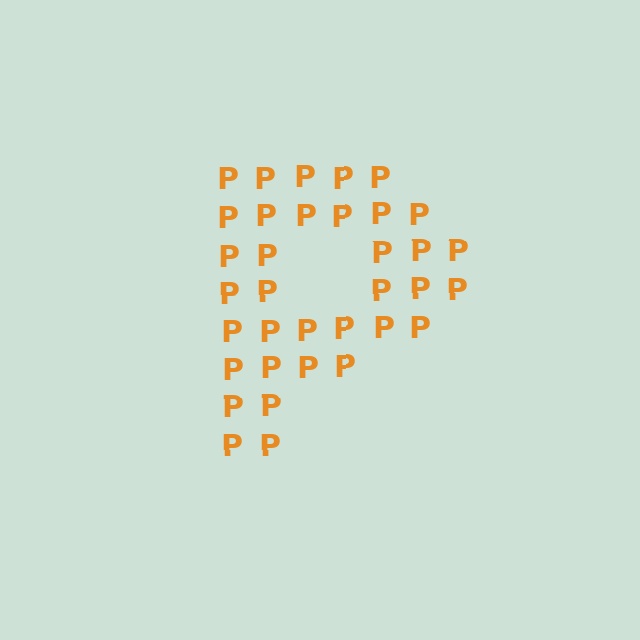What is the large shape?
The large shape is the letter P.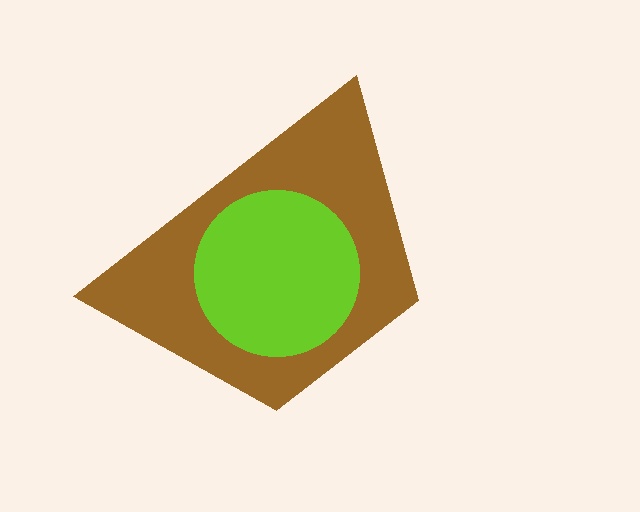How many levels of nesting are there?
2.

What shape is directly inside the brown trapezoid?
The lime circle.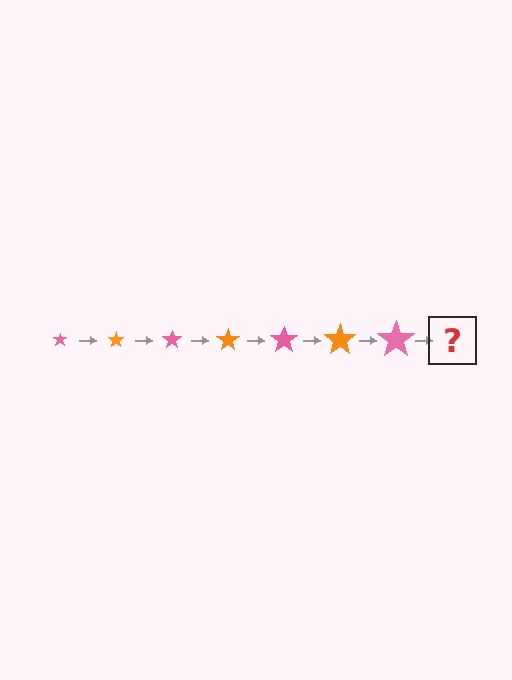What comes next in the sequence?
The next element should be an orange star, larger than the previous one.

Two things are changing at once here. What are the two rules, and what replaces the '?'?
The two rules are that the star grows larger each step and the color cycles through pink and orange. The '?' should be an orange star, larger than the previous one.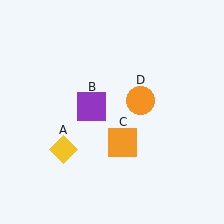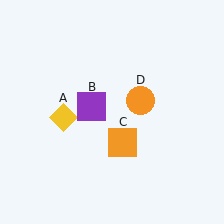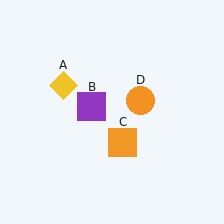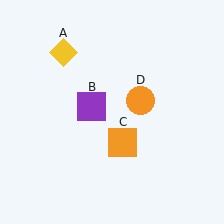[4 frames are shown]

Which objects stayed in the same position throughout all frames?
Purple square (object B) and orange square (object C) and orange circle (object D) remained stationary.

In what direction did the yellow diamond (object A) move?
The yellow diamond (object A) moved up.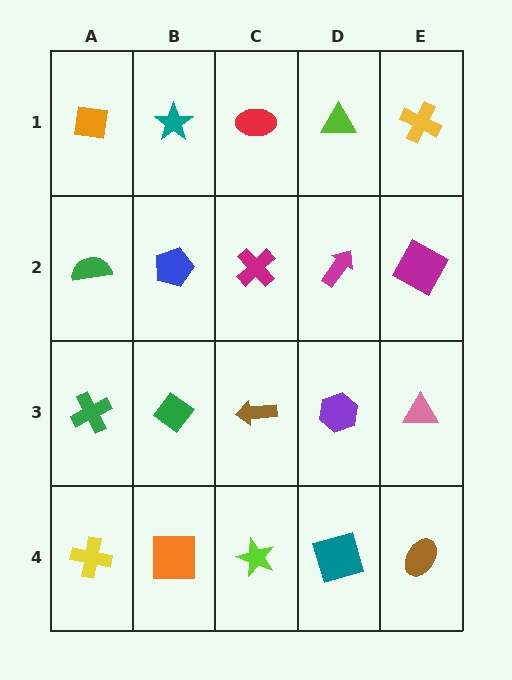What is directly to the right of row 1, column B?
A red ellipse.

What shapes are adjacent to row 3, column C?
A magenta cross (row 2, column C), a lime star (row 4, column C), a green diamond (row 3, column B), a purple hexagon (row 3, column D).